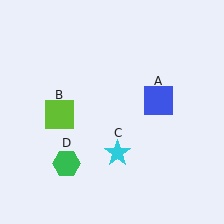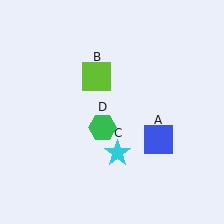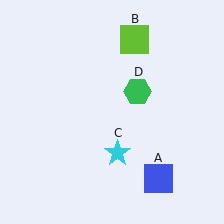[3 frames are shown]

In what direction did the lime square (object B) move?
The lime square (object B) moved up and to the right.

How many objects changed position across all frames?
3 objects changed position: blue square (object A), lime square (object B), green hexagon (object D).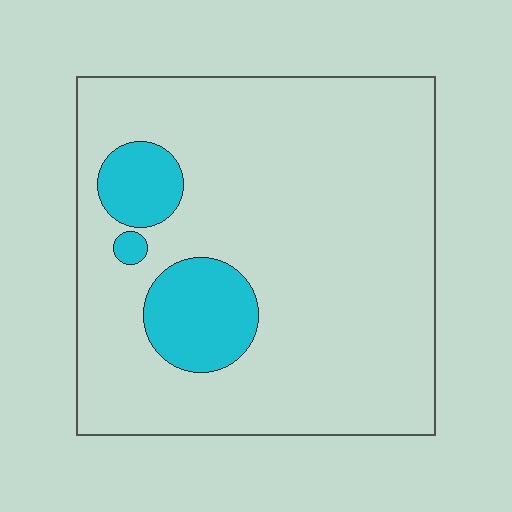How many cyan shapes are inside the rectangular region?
3.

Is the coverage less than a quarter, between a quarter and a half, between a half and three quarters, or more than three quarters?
Less than a quarter.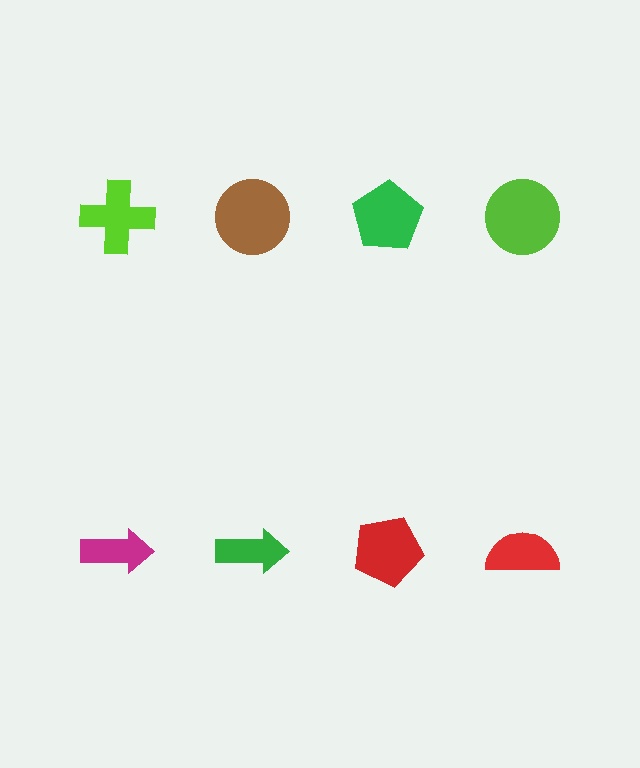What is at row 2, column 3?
A red pentagon.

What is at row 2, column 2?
A green arrow.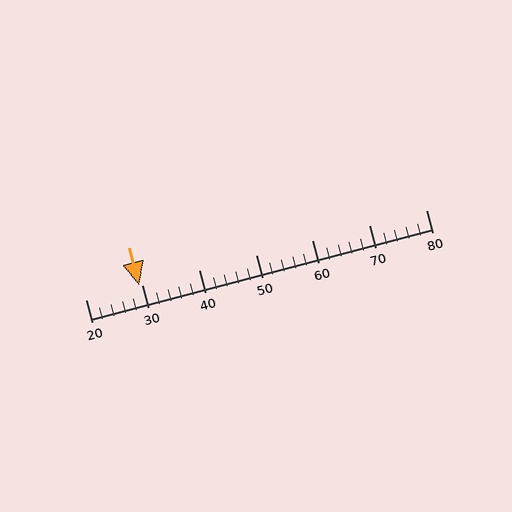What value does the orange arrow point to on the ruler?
The orange arrow points to approximately 30.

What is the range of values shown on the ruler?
The ruler shows values from 20 to 80.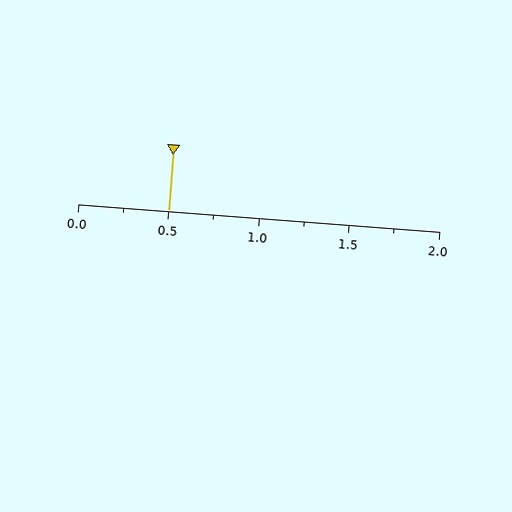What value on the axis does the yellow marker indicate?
The marker indicates approximately 0.5.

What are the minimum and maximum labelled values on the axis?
The axis runs from 0.0 to 2.0.